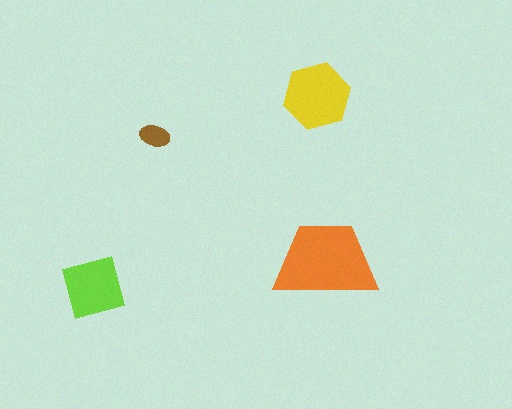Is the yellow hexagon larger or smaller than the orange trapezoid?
Smaller.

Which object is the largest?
The orange trapezoid.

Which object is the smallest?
The brown ellipse.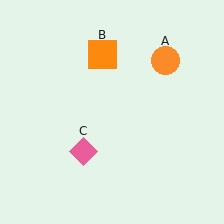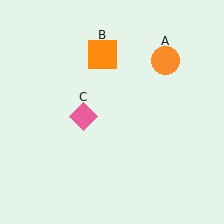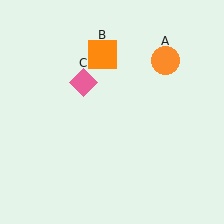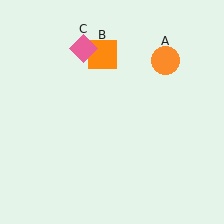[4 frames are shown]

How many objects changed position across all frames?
1 object changed position: pink diamond (object C).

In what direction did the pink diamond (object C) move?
The pink diamond (object C) moved up.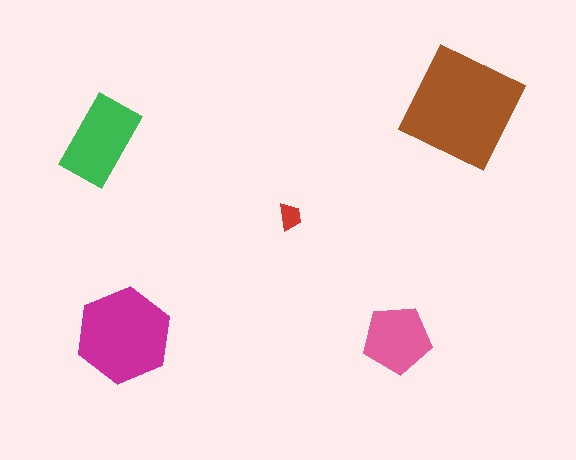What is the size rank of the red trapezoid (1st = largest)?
5th.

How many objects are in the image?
There are 5 objects in the image.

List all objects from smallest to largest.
The red trapezoid, the pink pentagon, the green rectangle, the magenta hexagon, the brown square.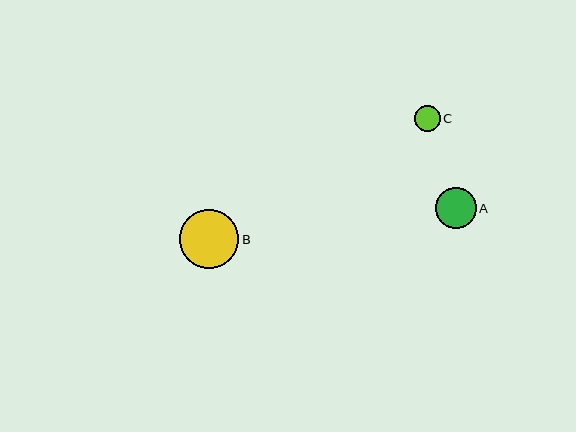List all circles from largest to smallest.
From largest to smallest: B, A, C.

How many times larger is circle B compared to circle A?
Circle B is approximately 1.4 times the size of circle A.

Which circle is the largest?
Circle B is the largest with a size of approximately 59 pixels.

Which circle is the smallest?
Circle C is the smallest with a size of approximately 26 pixels.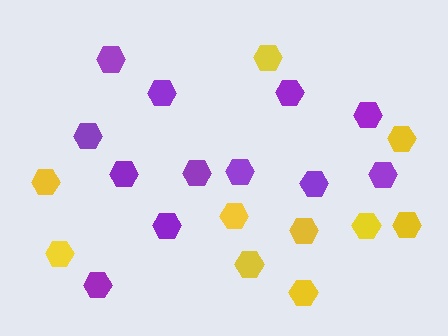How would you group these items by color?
There are 2 groups: one group of purple hexagons (12) and one group of yellow hexagons (10).